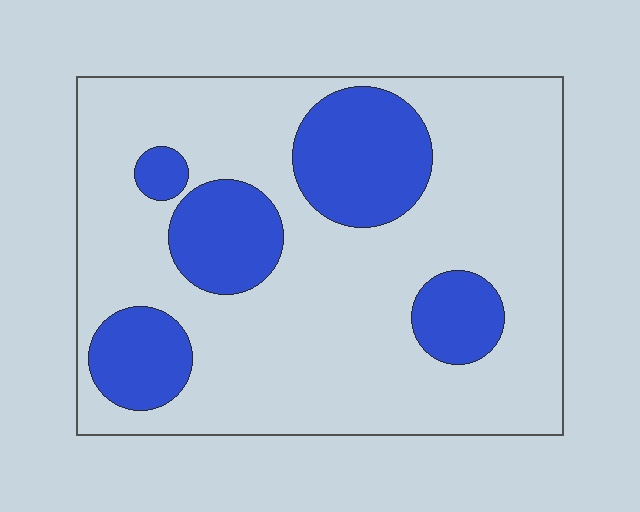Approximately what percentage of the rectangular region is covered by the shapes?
Approximately 25%.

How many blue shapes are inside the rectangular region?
5.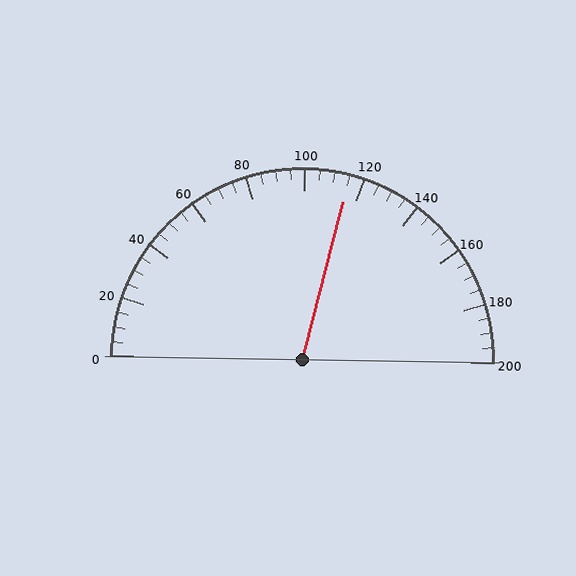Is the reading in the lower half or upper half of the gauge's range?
The reading is in the upper half of the range (0 to 200).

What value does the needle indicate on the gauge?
The needle indicates approximately 115.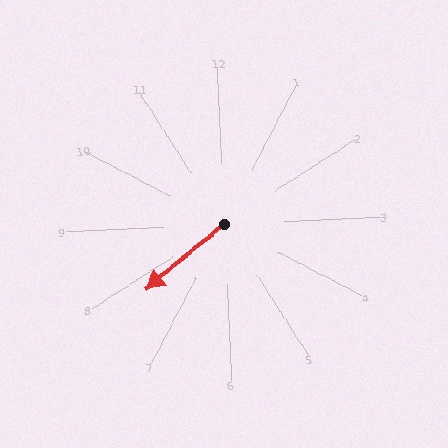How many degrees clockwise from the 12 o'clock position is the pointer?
Approximately 233 degrees.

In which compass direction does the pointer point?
Southwest.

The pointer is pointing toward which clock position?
Roughly 8 o'clock.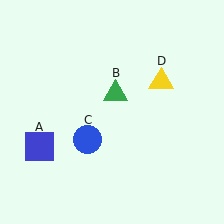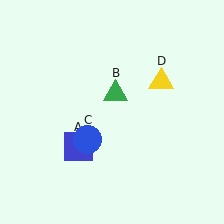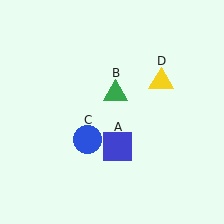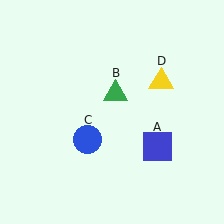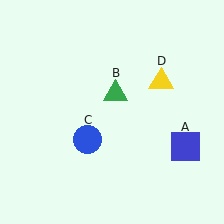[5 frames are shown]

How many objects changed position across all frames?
1 object changed position: blue square (object A).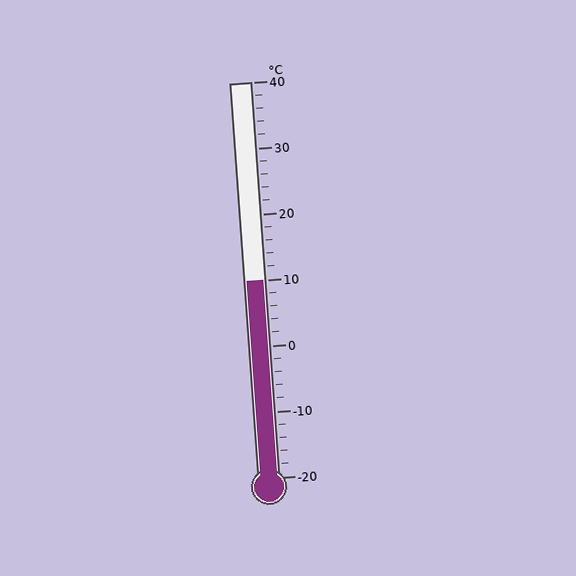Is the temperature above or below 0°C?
The temperature is above 0°C.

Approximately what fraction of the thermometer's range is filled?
The thermometer is filled to approximately 50% of its range.